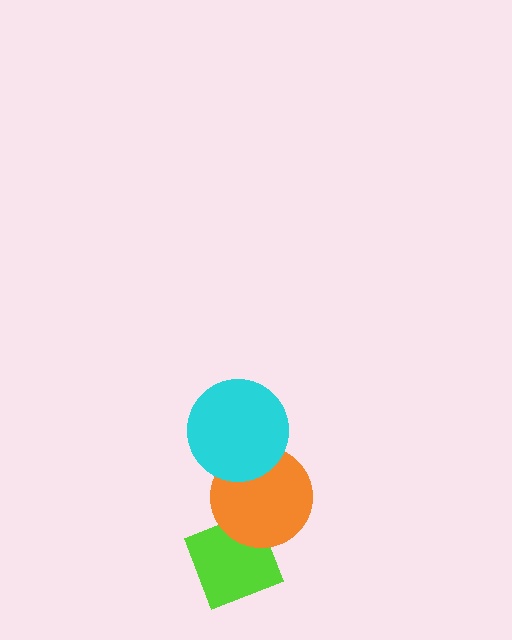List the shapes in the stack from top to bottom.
From top to bottom: the cyan circle, the orange circle, the lime diamond.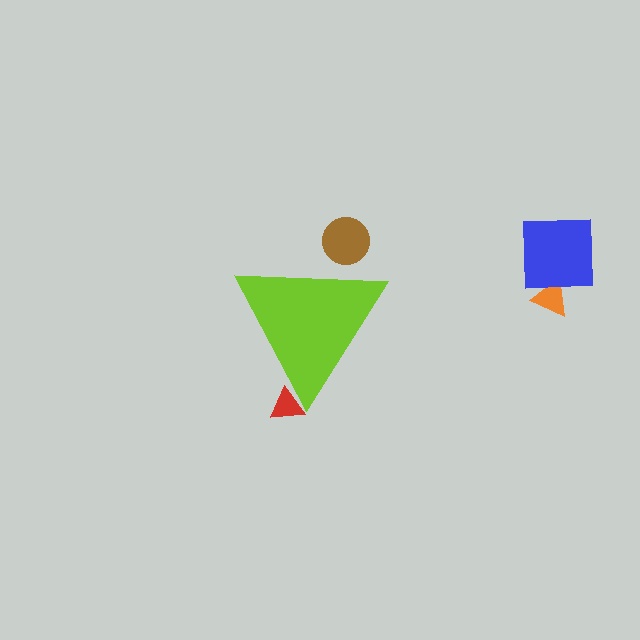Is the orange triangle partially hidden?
No, the orange triangle is fully visible.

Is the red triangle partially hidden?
Yes, the red triangle is partially hidden behind the lime triangle.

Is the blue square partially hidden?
No, the blue square is fully visible.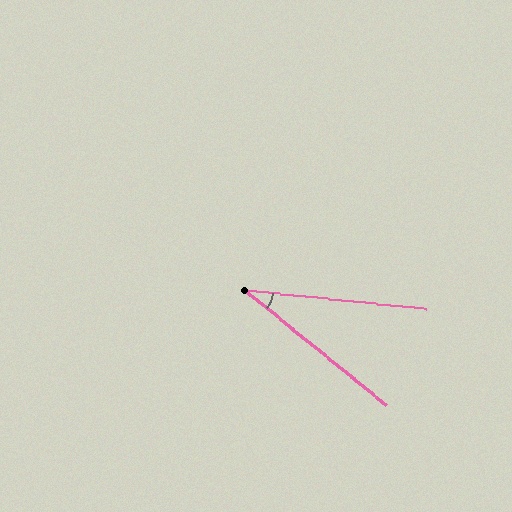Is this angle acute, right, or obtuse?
It is acute.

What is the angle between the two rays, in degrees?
Approximately 33 degrees.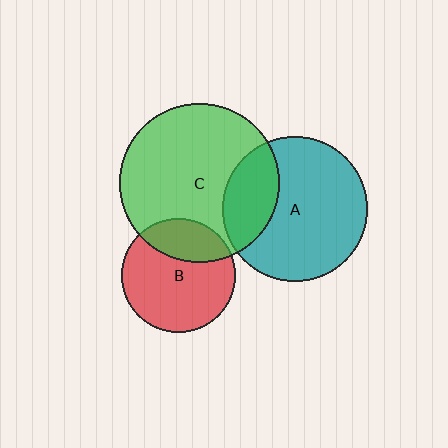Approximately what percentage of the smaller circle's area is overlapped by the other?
Approximately 30%.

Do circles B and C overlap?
Yes.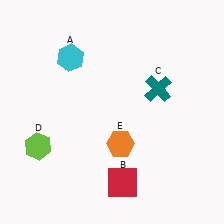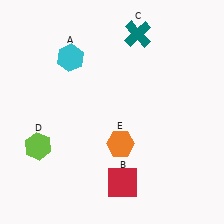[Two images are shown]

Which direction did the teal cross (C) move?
The teal cross (C) moved up.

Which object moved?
The teal cross (C) moved up.